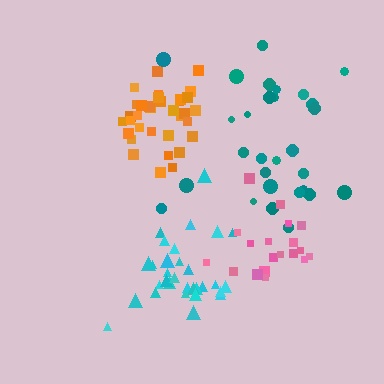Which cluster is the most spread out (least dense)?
Teal.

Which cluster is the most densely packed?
Orange.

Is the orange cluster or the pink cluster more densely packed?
Orange.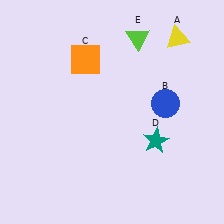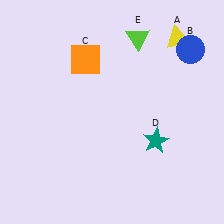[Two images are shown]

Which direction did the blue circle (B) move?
The blue circle (B) moved up.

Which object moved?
The blue circle (B) moved up.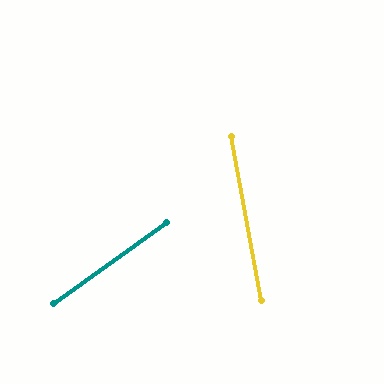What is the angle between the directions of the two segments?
Approximately 65 degrees.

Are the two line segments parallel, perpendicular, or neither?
Neither parallel nor perpendicular — they differ by about 65°.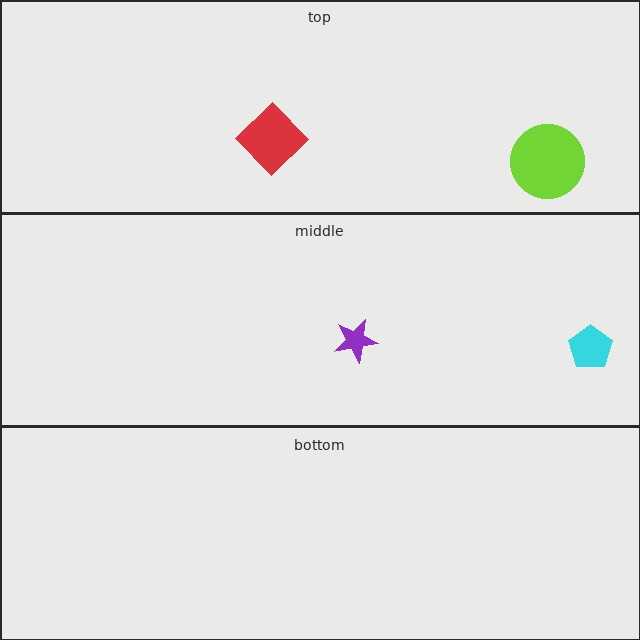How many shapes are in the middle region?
2.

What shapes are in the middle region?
The cyan pentagon, the purple star.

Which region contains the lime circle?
The top region.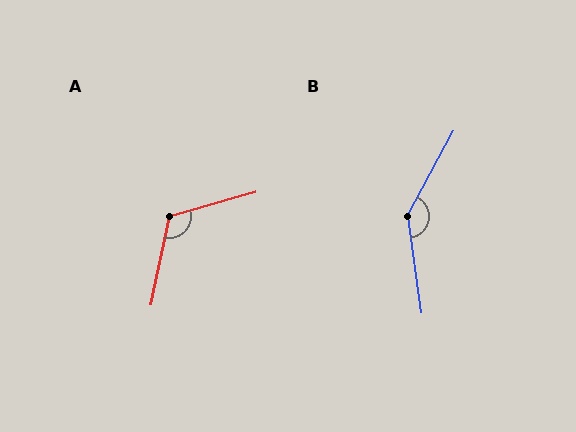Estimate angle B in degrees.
Approximately 144 degrees.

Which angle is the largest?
B, at approximately 144 degrees.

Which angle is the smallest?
A, at approximately 118 degrees.